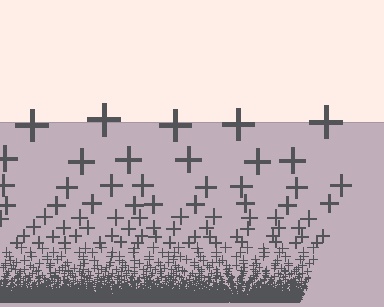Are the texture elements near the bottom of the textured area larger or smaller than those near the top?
Smaller. The gradient is inverted — elements near the bottom are smaller and denser.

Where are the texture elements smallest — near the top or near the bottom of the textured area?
Near the bottom.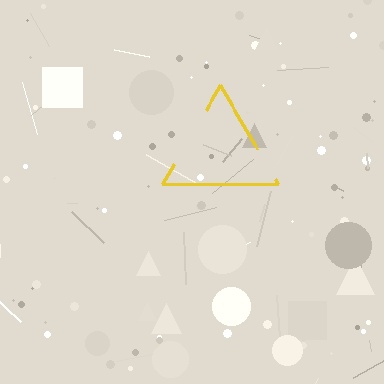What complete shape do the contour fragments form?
The contour fragments form a triangle.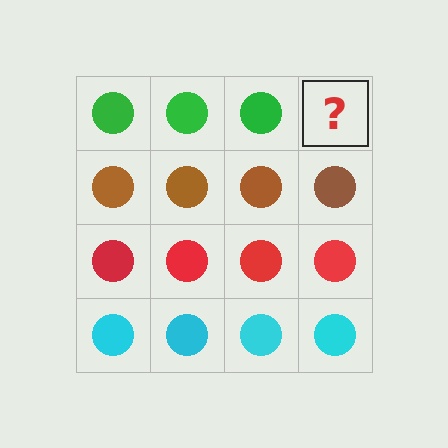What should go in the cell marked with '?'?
The missing cell should contain a green circle.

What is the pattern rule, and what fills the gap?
The rule is that each row has a consistent color. The gap should be filled with a green circle.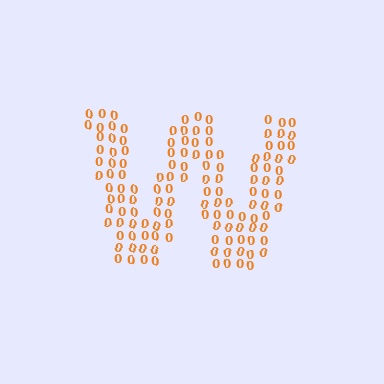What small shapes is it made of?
It is made of small digit 0's.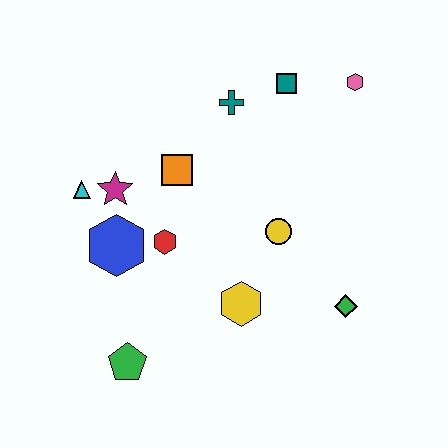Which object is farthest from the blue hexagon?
The pink hexagon is farthest from the blue hexagon.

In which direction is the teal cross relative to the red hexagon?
The teal cross is above the red hexagon.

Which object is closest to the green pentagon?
The blue hexagon is closest to the green pentagon.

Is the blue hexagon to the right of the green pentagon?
No